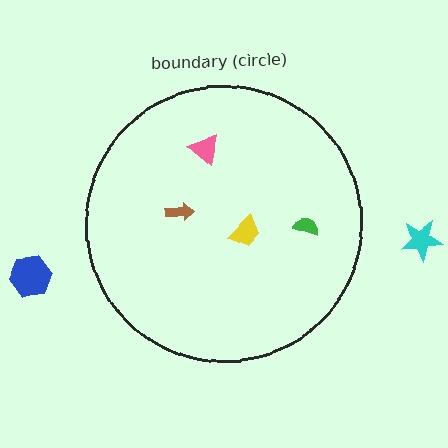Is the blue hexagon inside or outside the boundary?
Outside.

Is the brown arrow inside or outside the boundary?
Inside.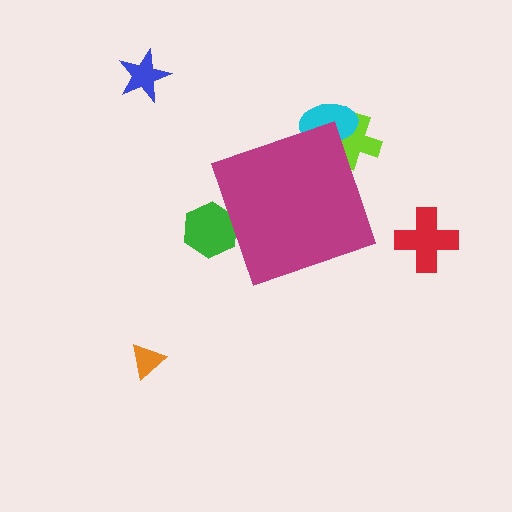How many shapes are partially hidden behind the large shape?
3 shapes are partially hidden.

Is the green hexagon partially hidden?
Yes, the green hexagon is partially hidden behind the magenta diamond.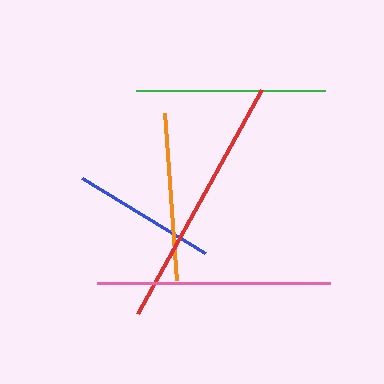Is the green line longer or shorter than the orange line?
The green line is longer than the orange line.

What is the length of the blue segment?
The blue segment is approximately 144 pixels long.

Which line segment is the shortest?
The blue line is the shortest at approximately 144 pixels.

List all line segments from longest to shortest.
From longest to shortest: red, pink, green, orange, blue.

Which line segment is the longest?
The red line is the longest at approximately 255 pixels.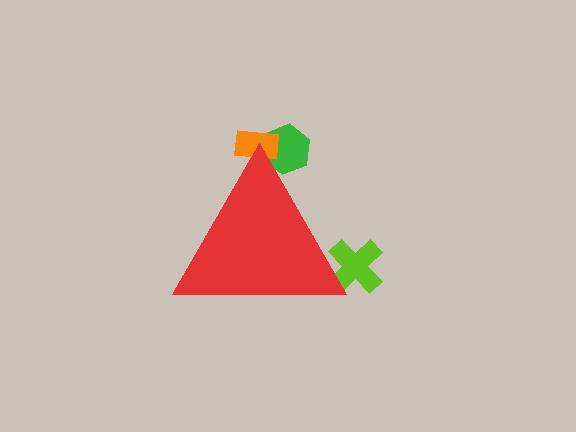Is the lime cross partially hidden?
Yes, the lime cross is partially hidden behind the red triangle.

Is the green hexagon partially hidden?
Yes, the green hexagon is partially hidden behind the red triangle.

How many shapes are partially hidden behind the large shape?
3 shapes are partially hidden.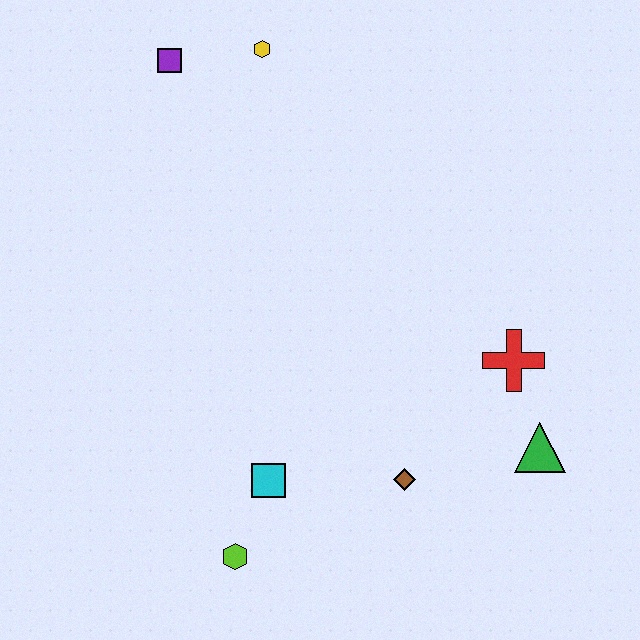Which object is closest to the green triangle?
The red cross is closest to the green triangle.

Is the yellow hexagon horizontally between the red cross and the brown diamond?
No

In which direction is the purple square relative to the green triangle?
The purple square is above the green triangle.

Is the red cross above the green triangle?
Yes